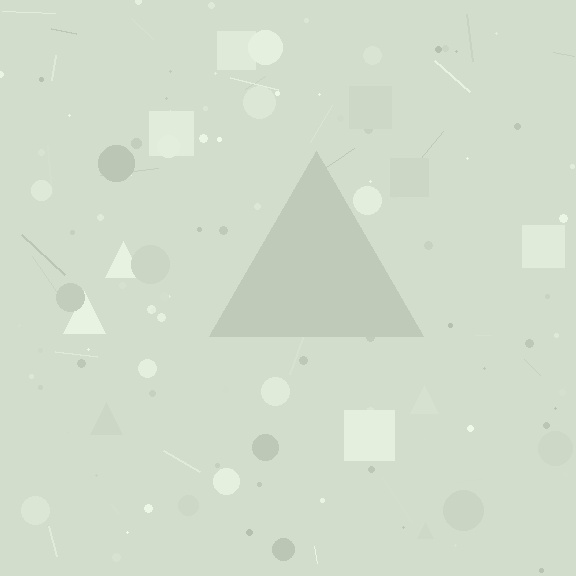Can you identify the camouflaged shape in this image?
The camouflaged shape is a triangle.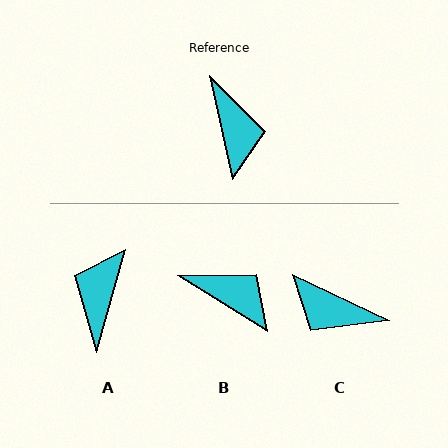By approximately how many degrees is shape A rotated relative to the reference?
Approximately 151 degrees counter-clockwise.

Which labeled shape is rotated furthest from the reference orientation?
A, about 151 degrees away.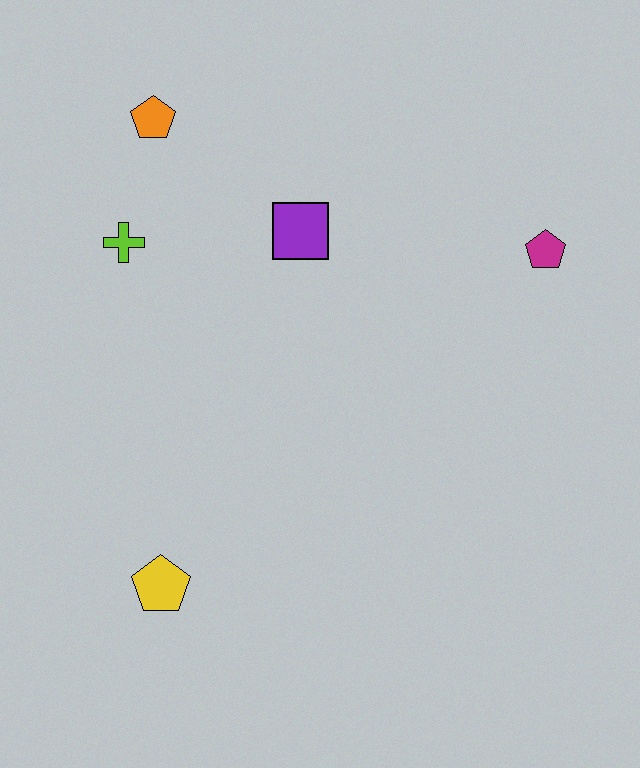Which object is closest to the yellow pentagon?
The lime cross is closest to the yellow pentagon.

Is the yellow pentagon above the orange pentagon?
No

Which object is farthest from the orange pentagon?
The yellow pentagon is farthest from the orange pentagon.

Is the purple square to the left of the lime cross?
No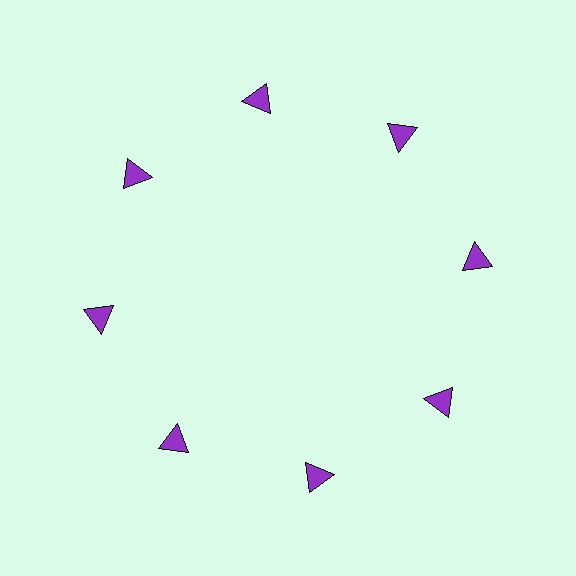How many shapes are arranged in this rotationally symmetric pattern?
There are 8 shapes, arranged in 8 groups of 1.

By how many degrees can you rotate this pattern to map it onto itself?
The pattern maps onto itself every 45 degrees of rotation.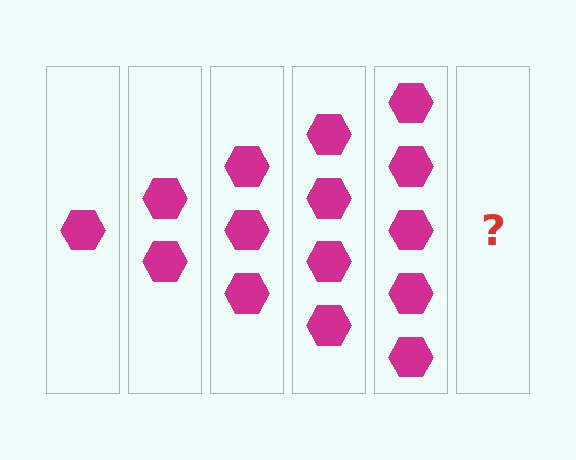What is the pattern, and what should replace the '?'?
The pattern is that each step adds one more hexagon. The '?' should be 6 hexagons.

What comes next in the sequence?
The next element should be 6 hexagons.